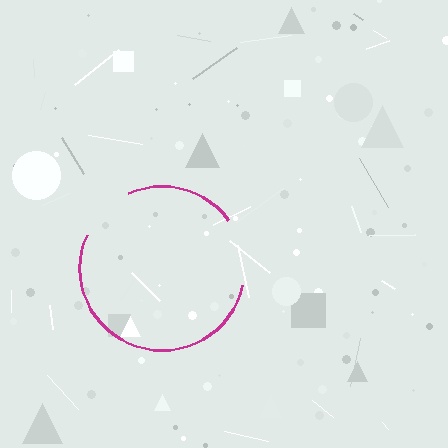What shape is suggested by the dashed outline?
The dashed outline suggests a circle.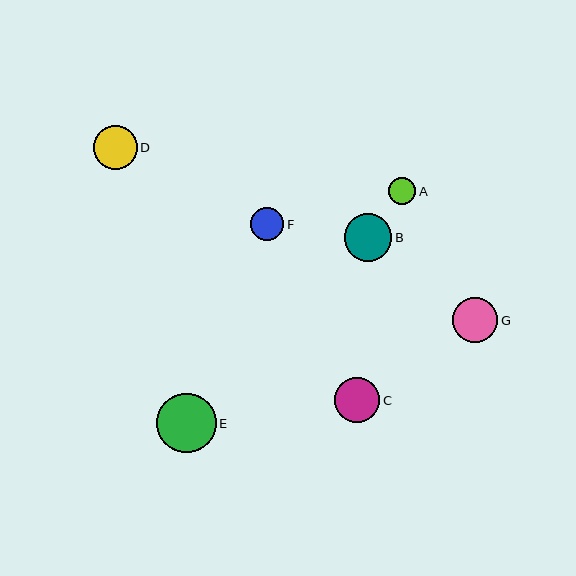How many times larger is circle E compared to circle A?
Circle E is approximately 2.2 times the size of circle A.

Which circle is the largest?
Circle E is the largest with a size of approximately 60 pixels.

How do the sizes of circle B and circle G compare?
Circle B and circle G are approximately the same size.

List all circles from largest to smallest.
From largest to smallest: E, B, G, C, D, F, A.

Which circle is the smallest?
Circle A is the smallest with a size of approximately 27 pixels.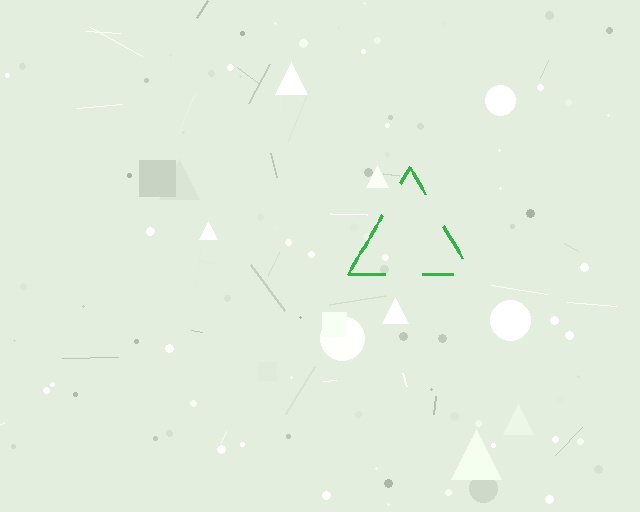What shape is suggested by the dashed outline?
The dashed outline suggests a triangle.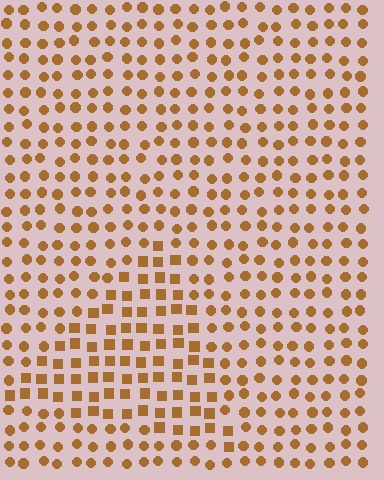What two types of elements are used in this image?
The image uses squares inside the triangle region and circles outside it.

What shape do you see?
I see a triangle.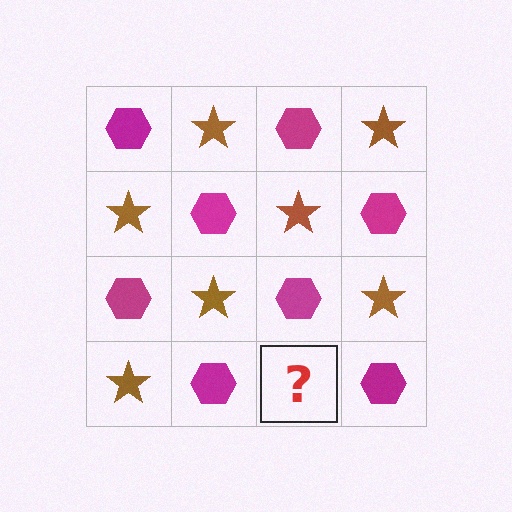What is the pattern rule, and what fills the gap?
The rule is that it alternates magenta hexagon and brown star in a checkerboard pattern. The gap should be filled with a brown star.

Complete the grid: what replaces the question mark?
The question mark should be replaced with a brown star.